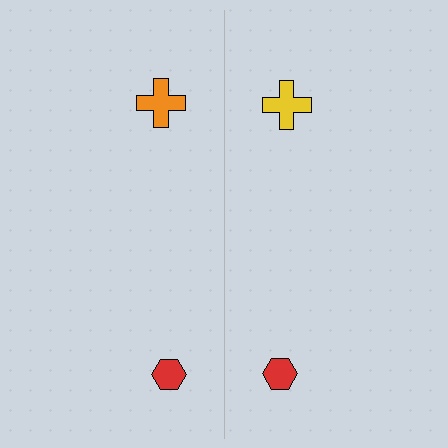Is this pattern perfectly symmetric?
No, the pattern is not perfectly symmetric. The yellow cross on the right side breaks the symmetry — its mirror counterpart is orange.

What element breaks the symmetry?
The yellow cross on the right side breaks the symmetry — its mirror counterpart is orange.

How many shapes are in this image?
There are 4 shapes in this image.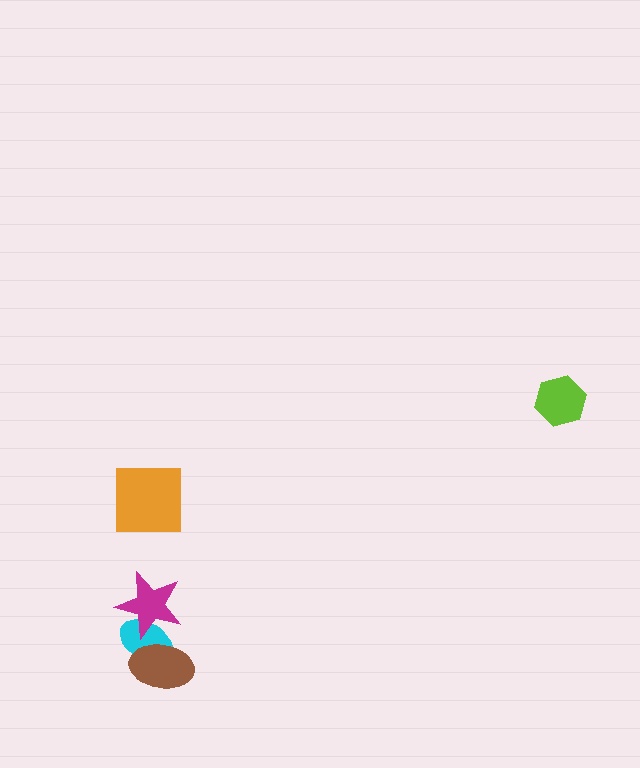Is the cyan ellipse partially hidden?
Yes, it is partially covered by another shape.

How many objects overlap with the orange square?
0 objects overlap with the orange square.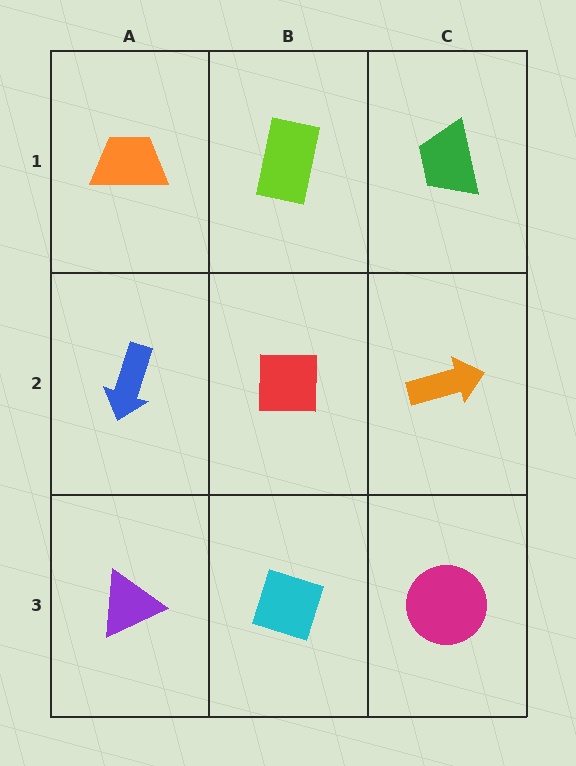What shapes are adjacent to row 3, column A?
A blue arrow (row 2, column A), a cyan diamond (row 3, column B).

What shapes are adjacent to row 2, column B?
A lime rectangle (row 1, column B), a cyan diamond (row 3, column B), a blue arrow (row 2, column A), an orange arrow (row 2, column C).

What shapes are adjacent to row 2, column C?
A green trapezoid (row 1, column C), a magenta circle (row 3, column C), a red square (row 2, column B).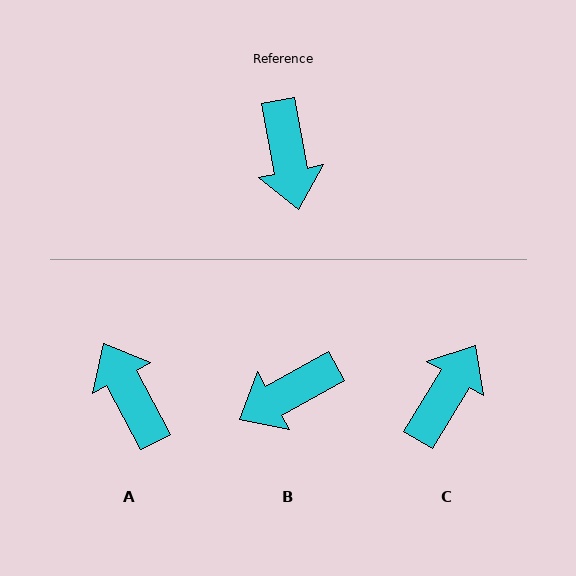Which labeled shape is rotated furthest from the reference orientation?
A, about 163 degrees away.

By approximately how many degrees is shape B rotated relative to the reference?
Approximately 72 degrees clockwise.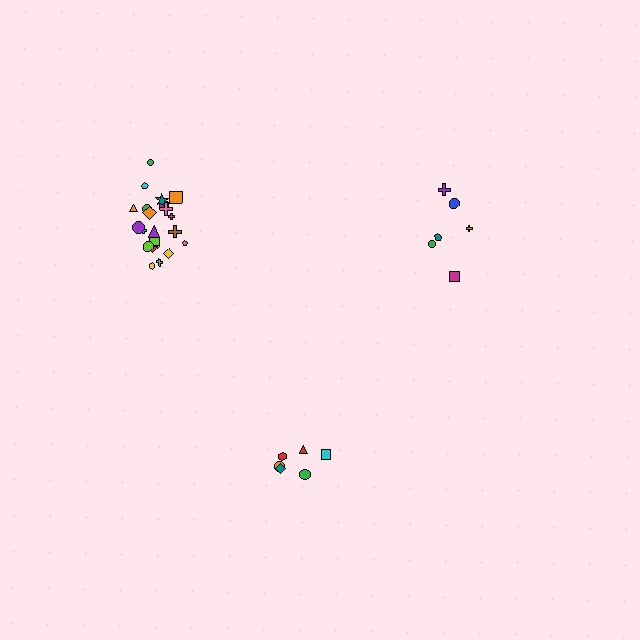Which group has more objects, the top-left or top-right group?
The top-left group.